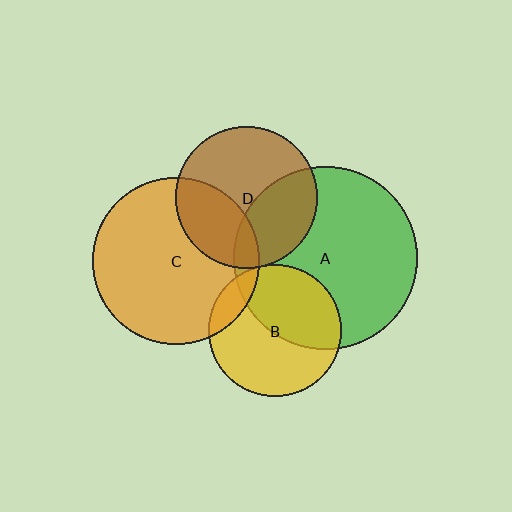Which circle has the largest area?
Circle A (green).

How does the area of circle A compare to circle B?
Approximately 1.9 times.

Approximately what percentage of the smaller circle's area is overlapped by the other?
Approximately 5%.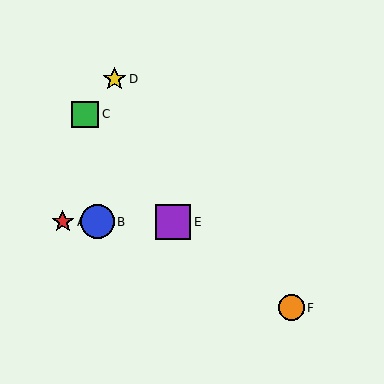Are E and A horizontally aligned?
Yes, both are at y≈222.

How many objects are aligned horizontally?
3 objects (A, B, E) are aligned horizontally.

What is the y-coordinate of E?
Object E is at y≈222.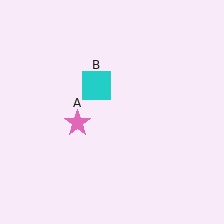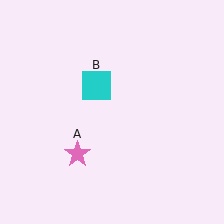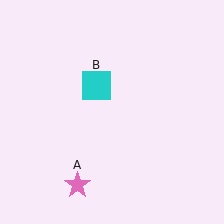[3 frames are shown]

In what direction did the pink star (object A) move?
The pink star (object A) moved down.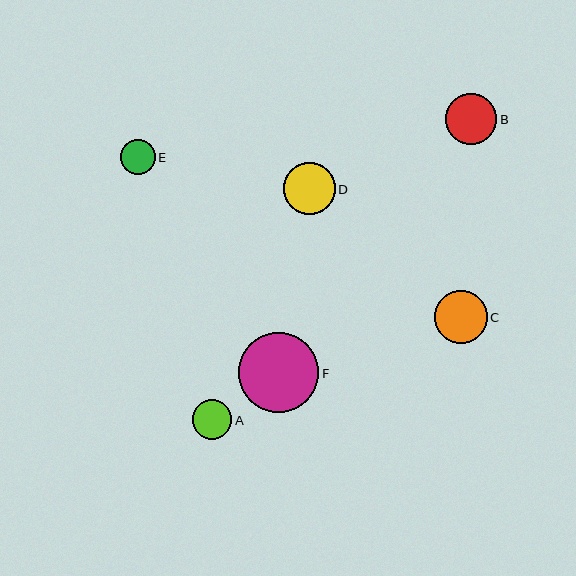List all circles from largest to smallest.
From largest to smallest: F, C, D, B, A, E.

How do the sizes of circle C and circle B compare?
Circle C and circle B are approximately the same size.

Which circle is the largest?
Circle F is the largest with a size of approximately 80 pixels.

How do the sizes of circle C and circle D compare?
Circle C and circle D are approximately the same size.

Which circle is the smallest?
Circle E is the smallest with a size of approximately 35 pixels.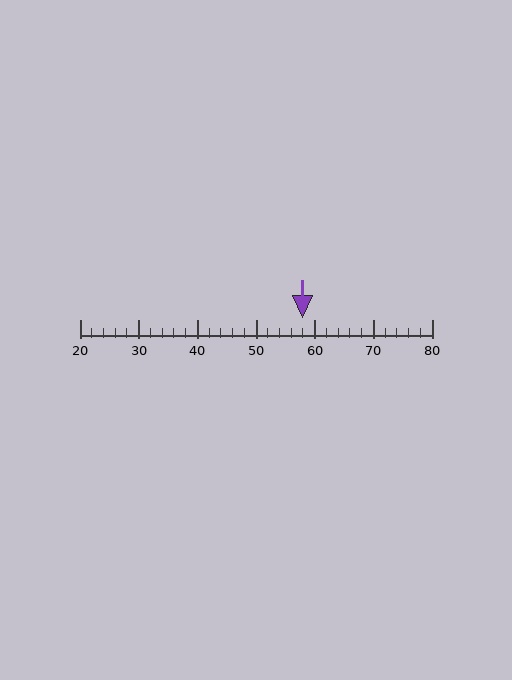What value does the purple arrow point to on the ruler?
The purple arrow points to approximately 58.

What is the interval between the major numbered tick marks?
The major tick marks are spaced 10 units apart.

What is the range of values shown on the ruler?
The ruler shows values from 20 to 80.